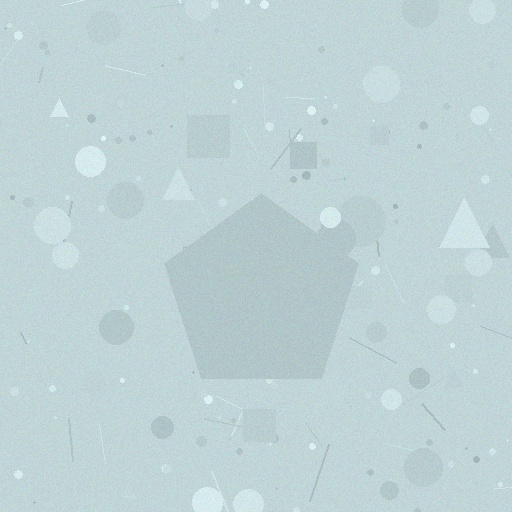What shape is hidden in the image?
A pentagon is hidden in the image.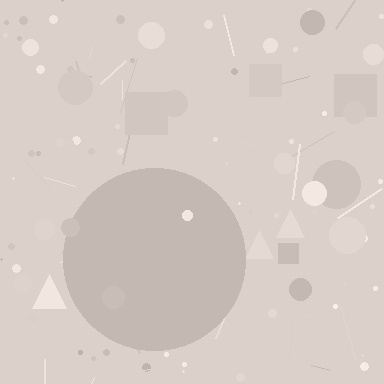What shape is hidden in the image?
A circle is hidden in the image.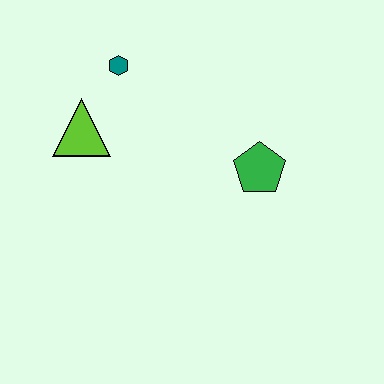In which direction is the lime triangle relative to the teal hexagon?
The lime triangle is below the teal hexagon.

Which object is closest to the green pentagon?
The teal hexagon is closest to the green pentagon.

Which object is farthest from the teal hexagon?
The green pentagon is farthest from the teal hexagon.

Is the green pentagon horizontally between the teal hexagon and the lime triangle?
No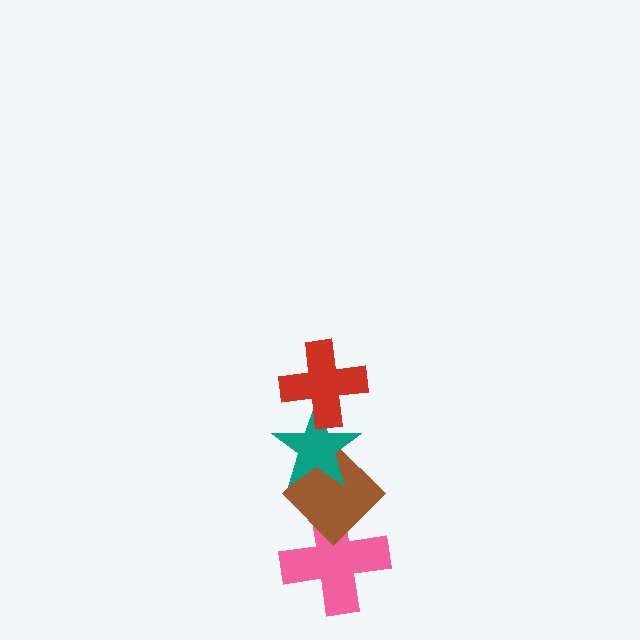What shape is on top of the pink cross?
The brown diamond is on top of the pink cross.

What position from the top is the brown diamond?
The brown diamond is 3rd from the top.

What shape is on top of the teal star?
The red cross is on top of the teal star.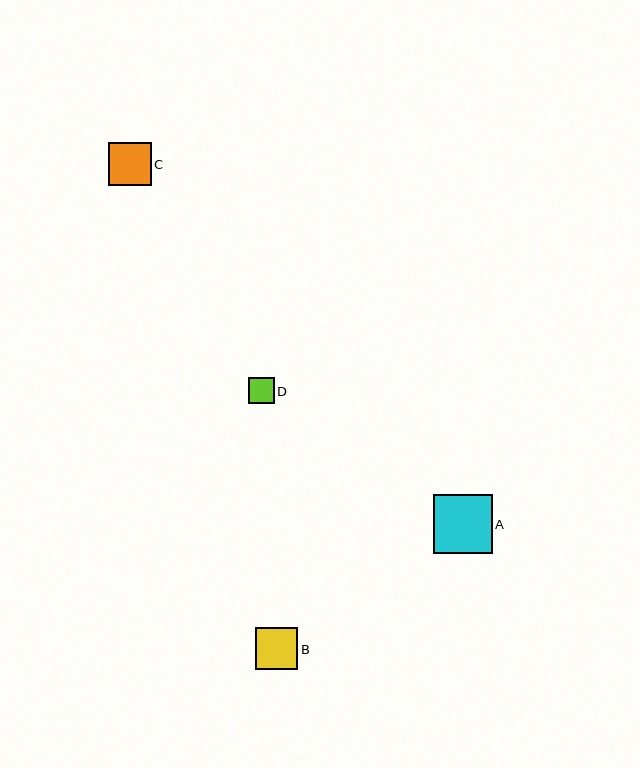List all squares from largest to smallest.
From largest to smallest: A, C, B, D.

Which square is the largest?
Square A is the largest with a size of approximately 59 pixels.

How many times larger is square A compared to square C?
Square A is approximately 1.4 times the size of square C.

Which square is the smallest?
Square D is the smallest with a size of approximately 26 pixels.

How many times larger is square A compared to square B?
Square A is approximately 1.4 times the size of square B.